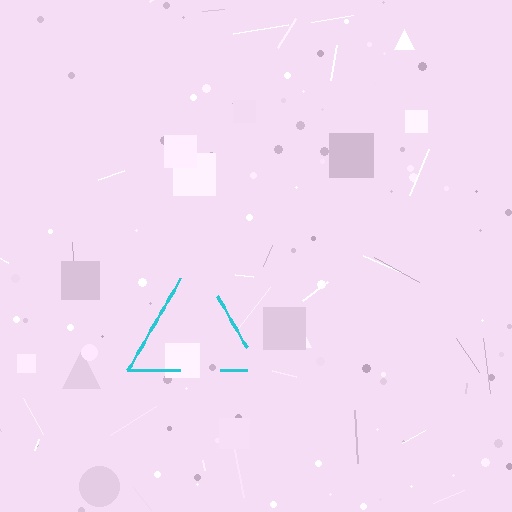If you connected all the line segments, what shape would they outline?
They would outline a triangle.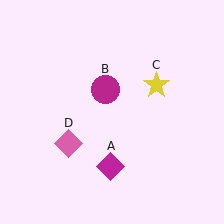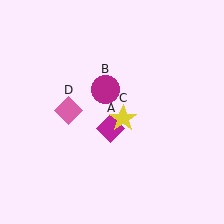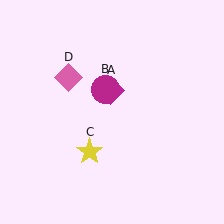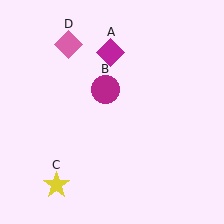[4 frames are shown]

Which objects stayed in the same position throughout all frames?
Magenta circle (object B) remained stationary.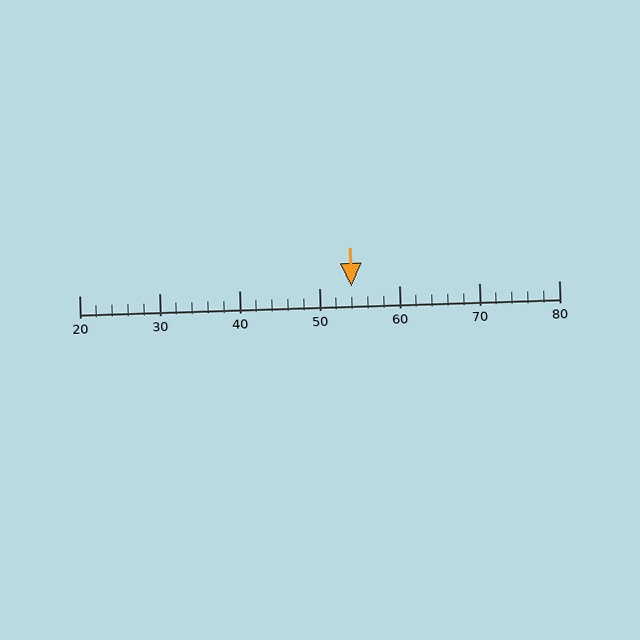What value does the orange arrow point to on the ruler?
The orange arrow points to approximately 54.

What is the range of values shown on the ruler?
The ruler shows values from 20 to 80.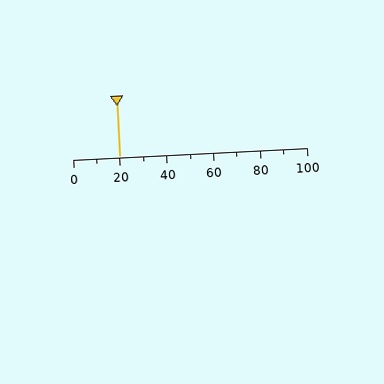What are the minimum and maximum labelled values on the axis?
The axis runs from 0 to 100.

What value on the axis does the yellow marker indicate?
The marker indicates approximately 20.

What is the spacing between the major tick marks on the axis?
The major ticks are spaced 20 apart.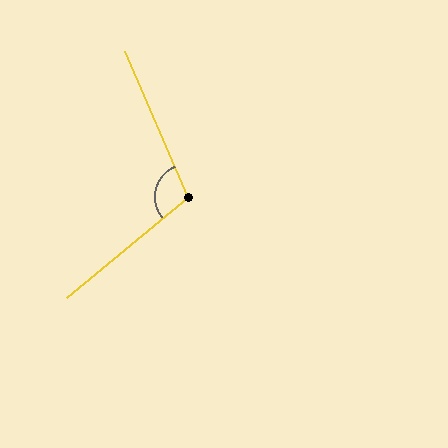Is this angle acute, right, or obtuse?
It is obtuse.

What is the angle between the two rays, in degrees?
Approximately 106 degrees.